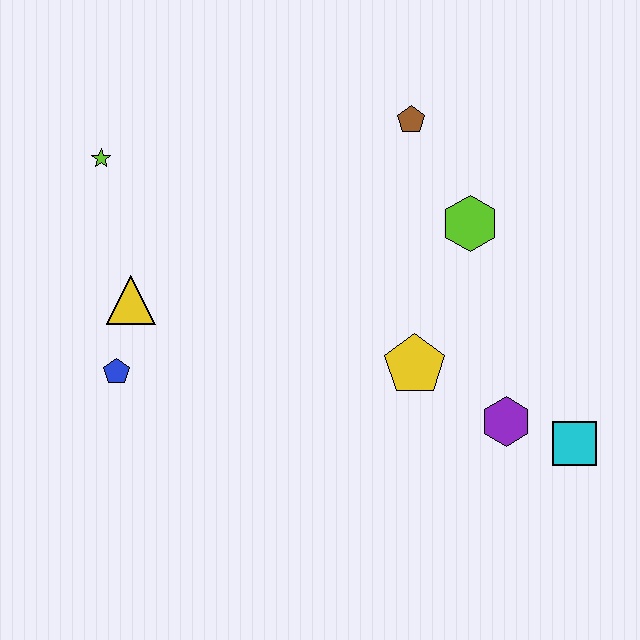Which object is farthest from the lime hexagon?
The blue pentagon is farthest from the lime hexagon.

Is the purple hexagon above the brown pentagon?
No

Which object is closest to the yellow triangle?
The blue pentagon is closest to the yellow triangle.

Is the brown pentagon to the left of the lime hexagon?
Yes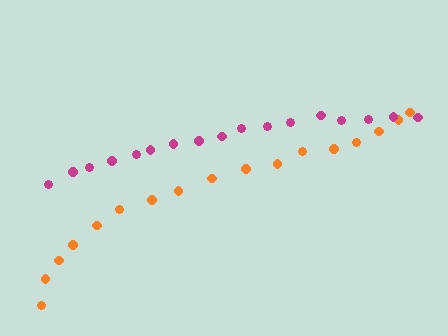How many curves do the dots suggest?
There are 2 distinct paths.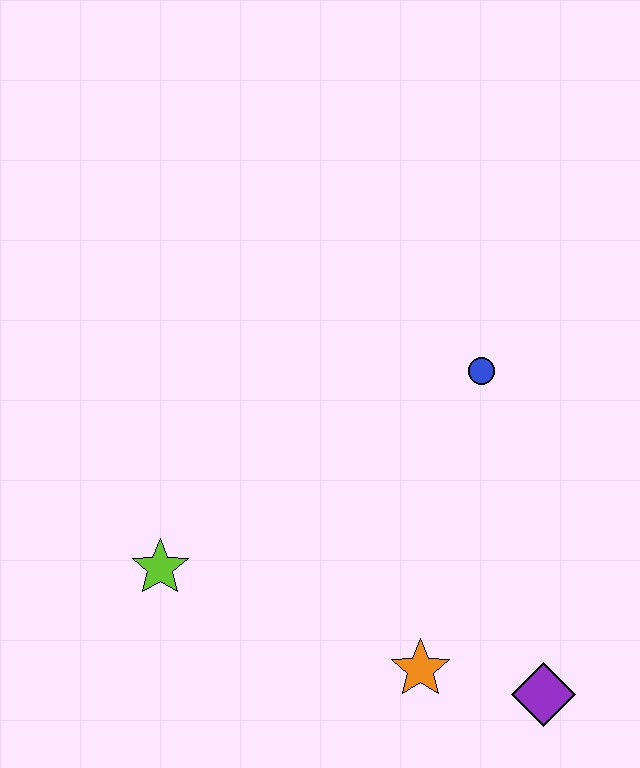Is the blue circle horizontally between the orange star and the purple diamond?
Yes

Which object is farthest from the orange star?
The blue circle is farthest from the orange star.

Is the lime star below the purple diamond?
No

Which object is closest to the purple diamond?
The orange star is closest to the purple diamond.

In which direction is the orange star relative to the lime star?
The orange star is to the right of the lime star.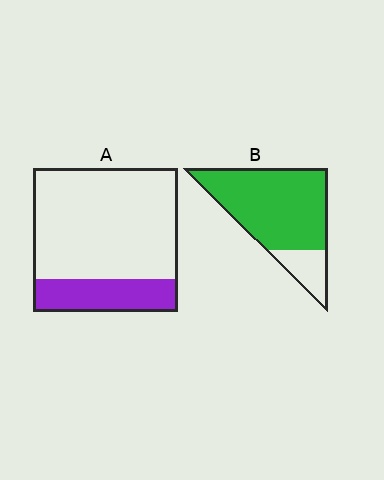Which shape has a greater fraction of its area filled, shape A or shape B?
Shape B.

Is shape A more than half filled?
No.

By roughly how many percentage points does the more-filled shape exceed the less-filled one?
By roughly 60 percentage points (B over A).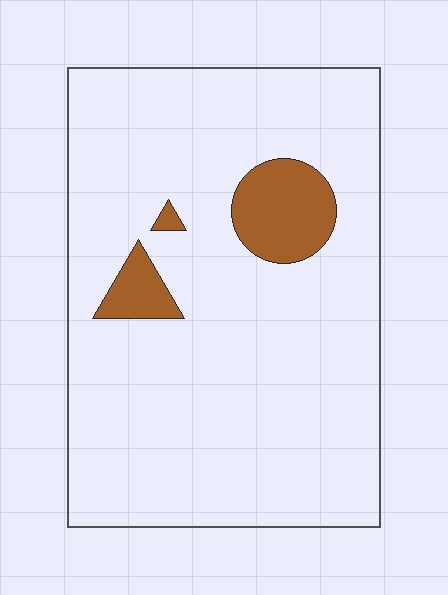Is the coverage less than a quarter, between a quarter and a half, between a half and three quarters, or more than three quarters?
Less than a quarter.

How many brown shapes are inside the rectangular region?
3.